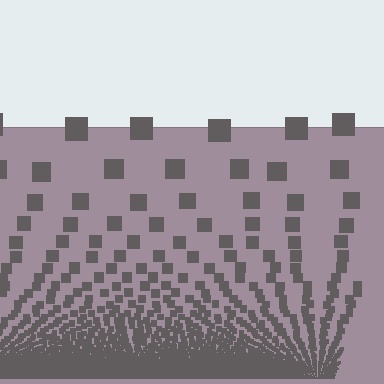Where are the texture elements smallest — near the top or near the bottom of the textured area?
Near the bottom.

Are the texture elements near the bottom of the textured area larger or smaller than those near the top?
Smaller. The gradient is inverted — elements near the bottom are smaller and denser.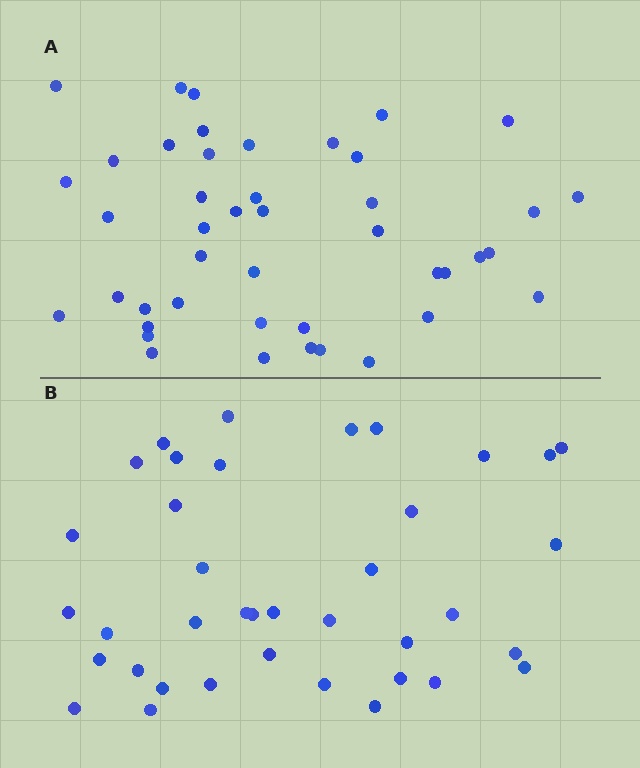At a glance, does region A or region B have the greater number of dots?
Region A (the top region) has more dots.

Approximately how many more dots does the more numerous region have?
Region A has about 6 more dots than region B.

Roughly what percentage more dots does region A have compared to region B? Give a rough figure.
About 15% more.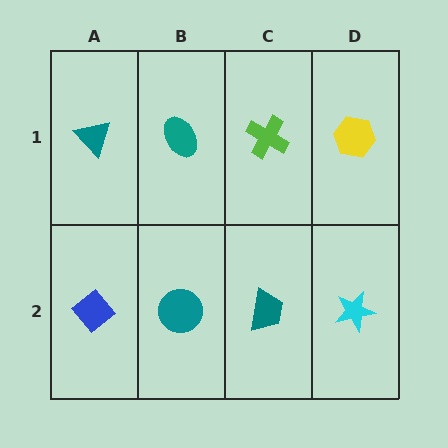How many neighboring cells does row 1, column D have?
2.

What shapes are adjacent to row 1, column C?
A teal trapezoid (row 2, column C), a teal ellipse (row 1, column B), a yellow hexagon (row 1, column D).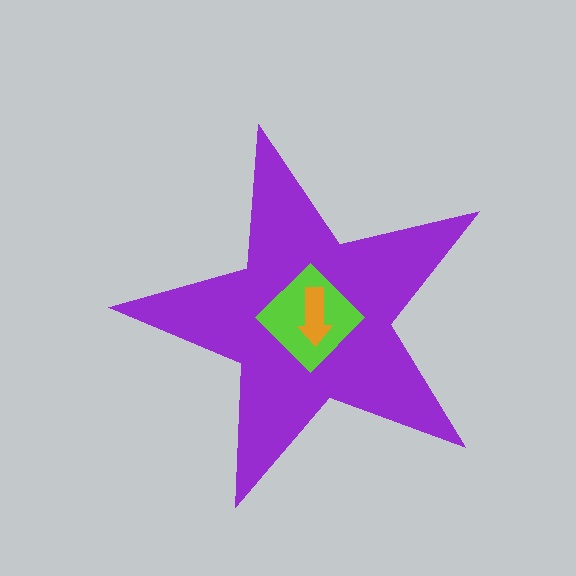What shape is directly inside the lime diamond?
The orange arrow.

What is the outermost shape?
The purple star.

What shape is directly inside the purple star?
The lime diamond.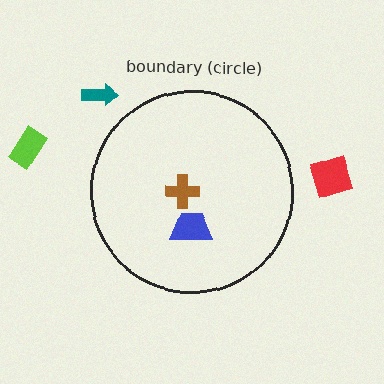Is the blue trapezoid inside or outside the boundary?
Inside.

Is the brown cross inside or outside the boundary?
Inside.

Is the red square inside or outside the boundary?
Outside.